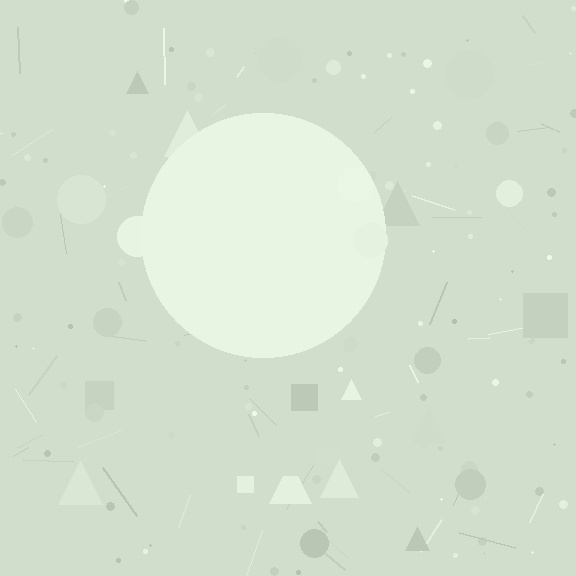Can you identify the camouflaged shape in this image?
The camouflaged shape is a circle.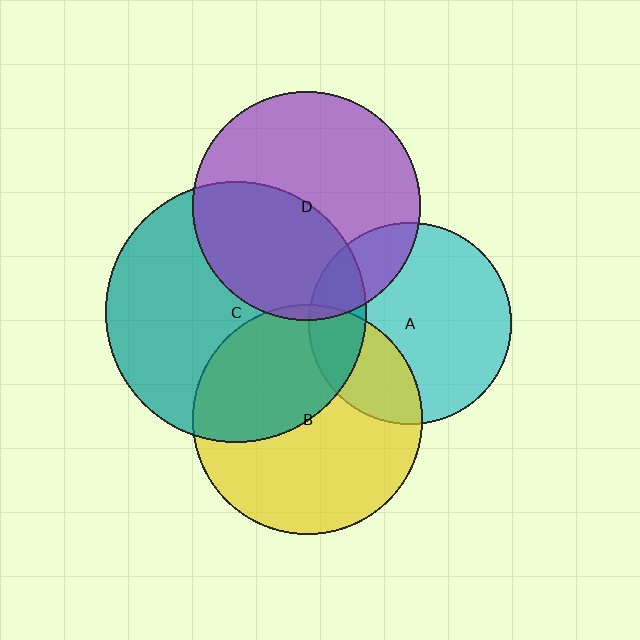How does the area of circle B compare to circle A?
Approximately 1.3 times.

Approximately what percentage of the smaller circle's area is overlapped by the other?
Approximately 20%.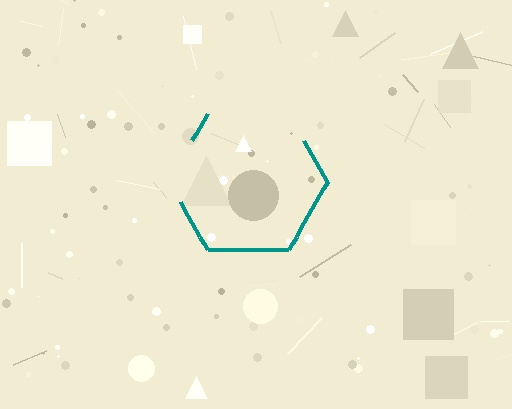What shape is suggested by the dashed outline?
The dashed outline suggests a hexagon.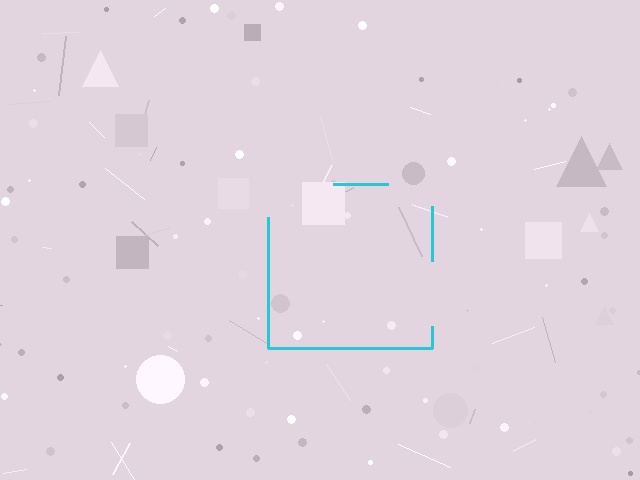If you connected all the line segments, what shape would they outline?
They would outline a square.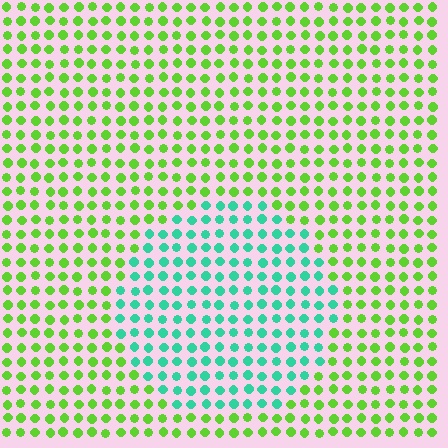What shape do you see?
I see a circle.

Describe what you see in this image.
The image is filled with small lime elements in a uniform arrangement. A circle-shaped region is visible where the elements are tinted to a slightly different hue, forming a subtle color boundary.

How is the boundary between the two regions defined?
The boundary is defined purely by a slight shift in hue (about 57 degrees). Spacing, size, and orientation are identical on both sides.